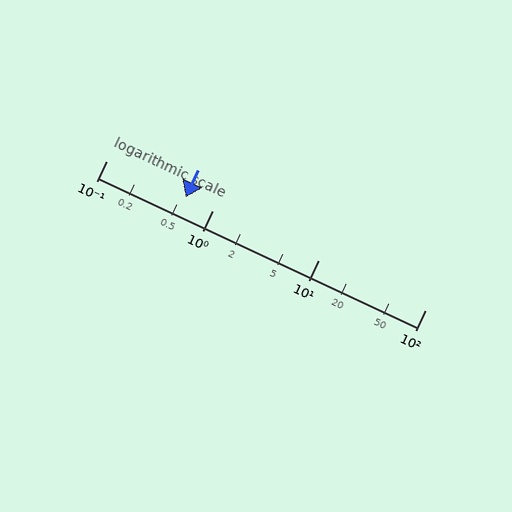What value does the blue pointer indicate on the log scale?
The pointer indicates approximately 0.56.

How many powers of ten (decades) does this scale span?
The scale spans 3 decades, from 0.1 to 100.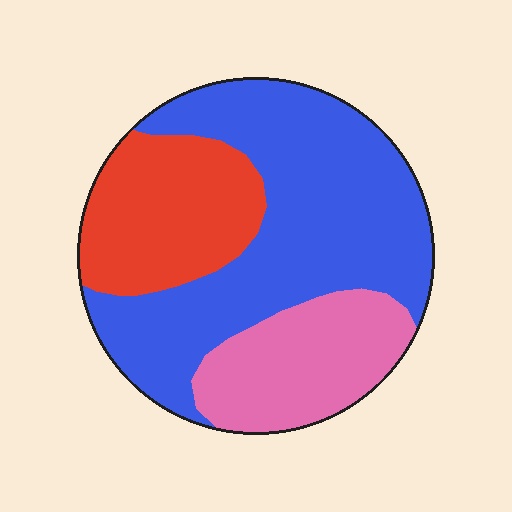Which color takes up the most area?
Blue, at roughly 55%.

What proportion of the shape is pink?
Pink takes up about one fifth (1/5) of the shape.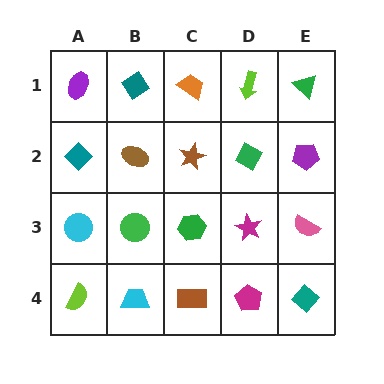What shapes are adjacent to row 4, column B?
A green circle (row 3, column B), a lime semicircle (row 4, column A), a brown rectangle (row 4, column C).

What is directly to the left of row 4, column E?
A magenta pentagon.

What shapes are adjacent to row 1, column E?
A purple pentagon (row 2, column E), a lime arrow (row 1, column D).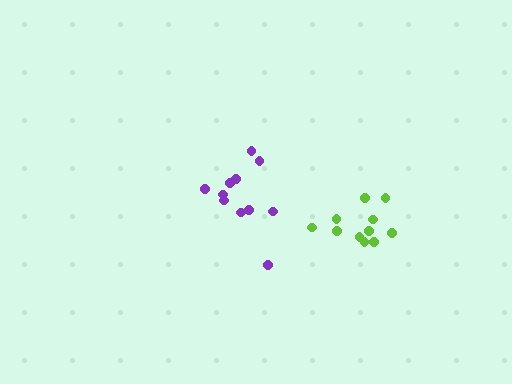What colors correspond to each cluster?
The clusters are colored: purple, lime.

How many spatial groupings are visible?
There are 2 spatial groupings.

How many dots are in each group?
Group 1: 11 dots, Group 2: 11 dots (22 total).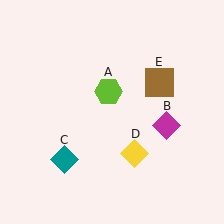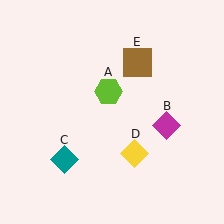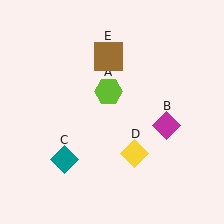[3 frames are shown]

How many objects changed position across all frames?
1 object changed position: brown square (object E).